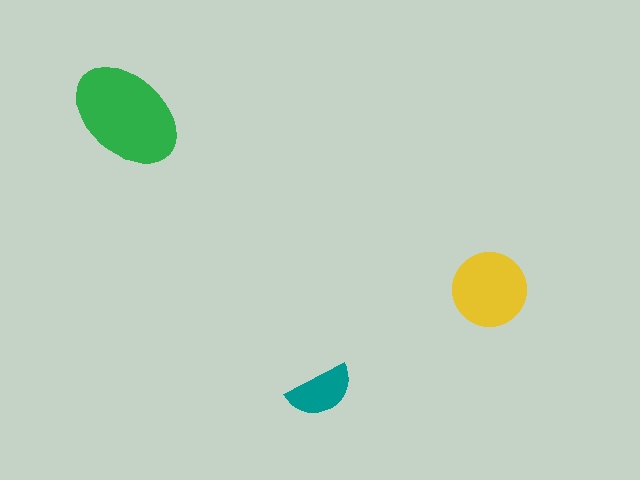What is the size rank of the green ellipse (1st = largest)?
1st.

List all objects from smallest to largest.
The teal semicircle, the yellow circle, the green ellipse.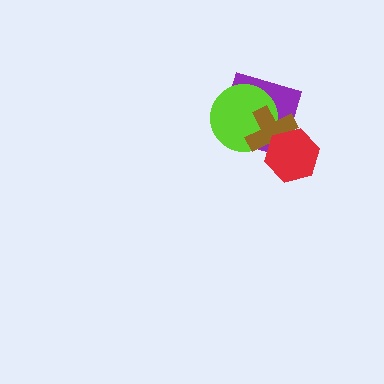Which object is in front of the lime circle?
The brown cross is in front of the lime circle.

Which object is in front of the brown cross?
The red hexagon is in front of the brown cross.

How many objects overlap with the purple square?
3 objects overlap with the purple square.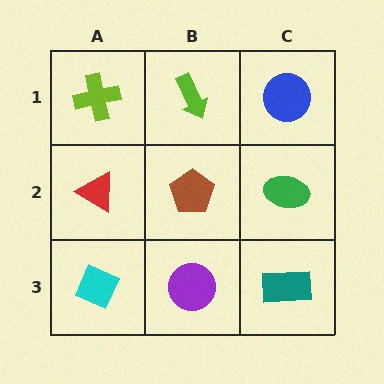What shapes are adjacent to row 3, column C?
A green ellipse (row 2, column C), a purple circle (row 3, column B).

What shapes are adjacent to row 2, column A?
A lime cross (row 1, column A), a cyan diamond (row 3, column A), a brown pentagon (row 2, column B).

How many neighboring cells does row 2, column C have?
3.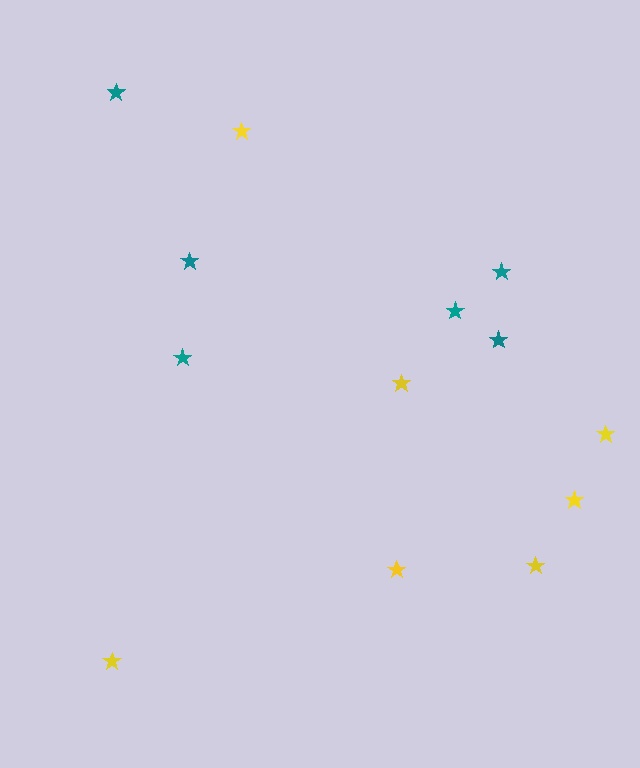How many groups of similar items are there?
There are 2 groups: one group of teal stars (6) and one group of yellow stars (7).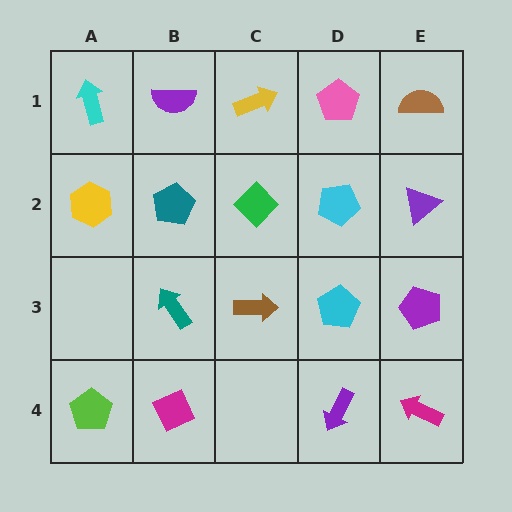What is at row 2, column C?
A green diamond.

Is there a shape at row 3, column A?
No, that cell is empty.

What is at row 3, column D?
A cyan pentagon.